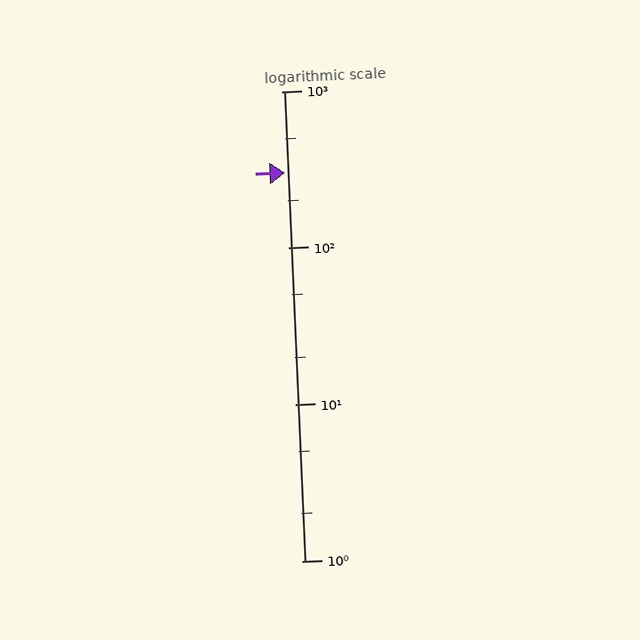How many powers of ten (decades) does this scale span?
The scale spans 3 decades, from 1 to 1000.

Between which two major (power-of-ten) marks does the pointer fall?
The pointer is between 100 and 1000.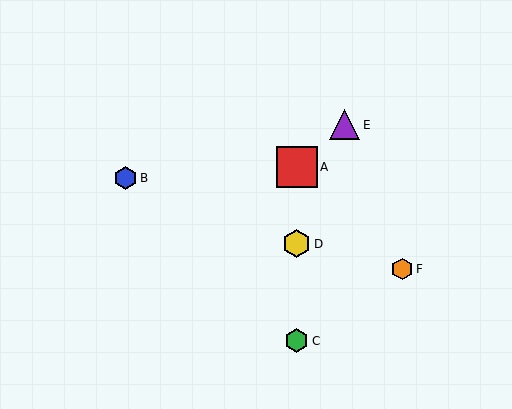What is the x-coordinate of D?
Object D is at x≈297.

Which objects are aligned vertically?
Objects A, C, D are aligned vertically.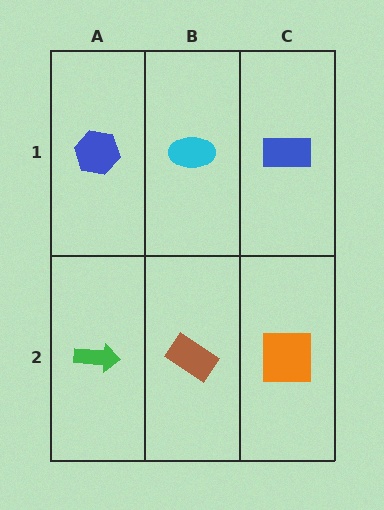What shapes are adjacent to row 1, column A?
A green arrow (row 2, column A), a cyan ellipse (row 1, column B).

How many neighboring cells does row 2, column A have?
2.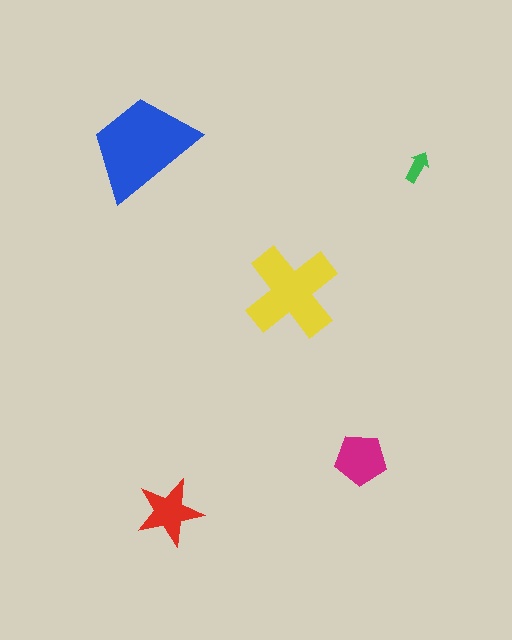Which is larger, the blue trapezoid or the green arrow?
The blue trapezoid.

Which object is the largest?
The blue trapezoid.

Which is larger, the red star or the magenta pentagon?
The magenta pentagon.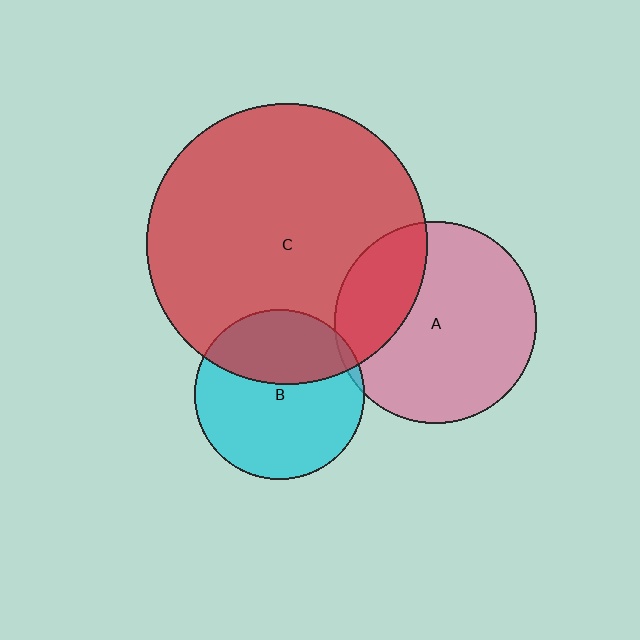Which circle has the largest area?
Circle C (red).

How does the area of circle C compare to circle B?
Approximately 2.7 times.